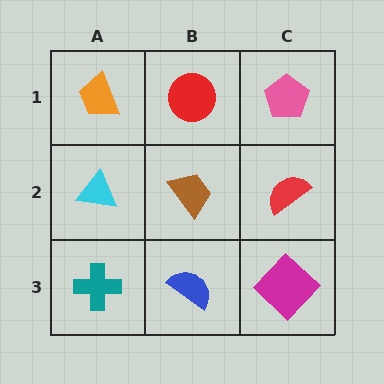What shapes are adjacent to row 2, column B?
A red circle (row 1, column B), a blue semicircle (row 3, column B), a cyan triangle (row 2, column A), a red semicircle (row 2, column C).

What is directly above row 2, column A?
An orange trapezoid.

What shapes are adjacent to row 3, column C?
A red semicircle (row 2, column C), a blue semicircle (row 3, column B).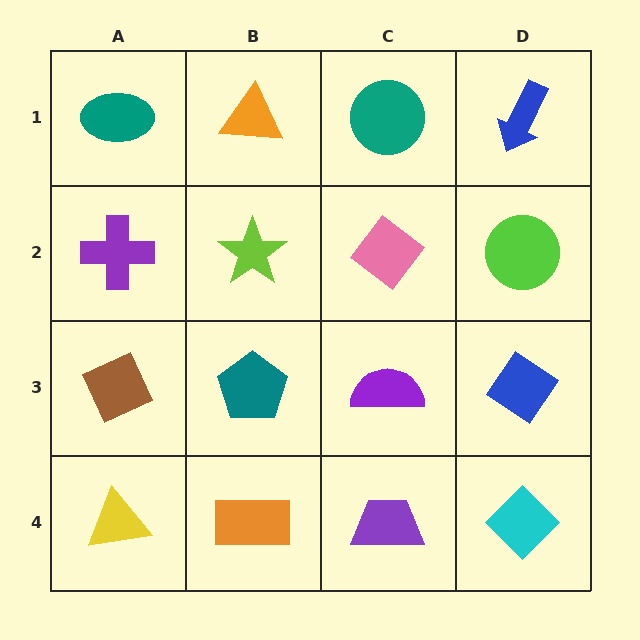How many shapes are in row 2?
4 shapes.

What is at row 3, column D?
A blue diamond.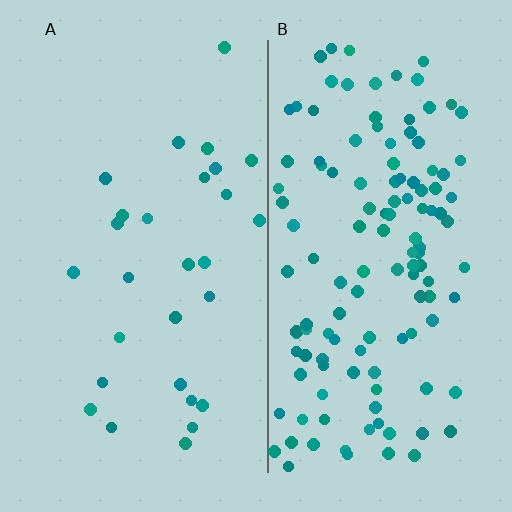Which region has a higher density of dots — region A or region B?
B (the right).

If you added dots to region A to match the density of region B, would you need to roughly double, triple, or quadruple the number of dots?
Approximately quadruple.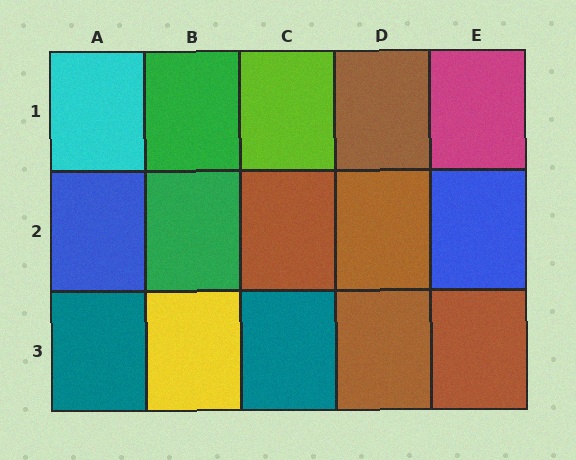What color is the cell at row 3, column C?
Teal.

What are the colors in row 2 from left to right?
Blue, green, brown, brown, blue.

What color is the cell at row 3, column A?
Teal.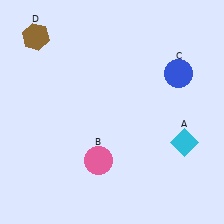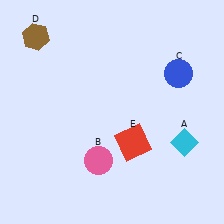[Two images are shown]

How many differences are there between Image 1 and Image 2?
There is 1 difference between the two images.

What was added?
A red square (E) was added in Image 2.